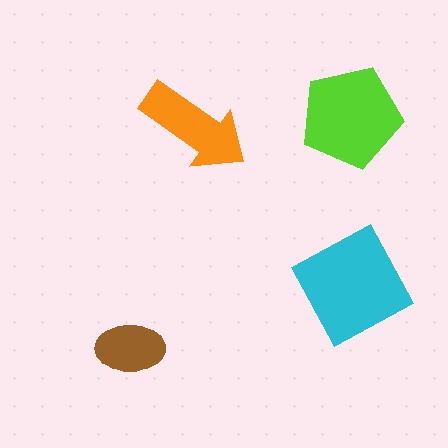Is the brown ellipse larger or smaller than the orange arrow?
Smaller.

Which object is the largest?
The cyan square.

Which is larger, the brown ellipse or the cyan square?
The cyan square.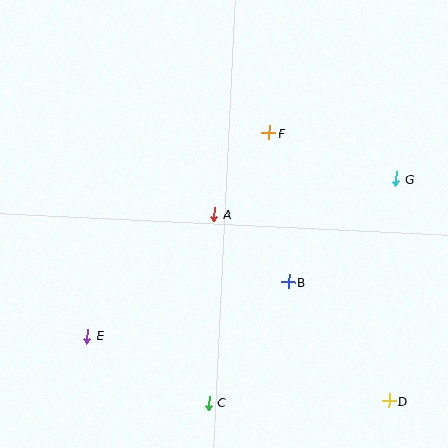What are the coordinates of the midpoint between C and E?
The midpoint between C and E is at (148, 369).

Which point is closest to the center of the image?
Point A at (214, 214) is closest to the center.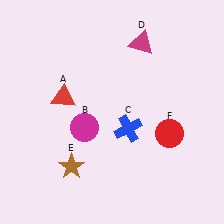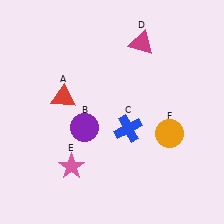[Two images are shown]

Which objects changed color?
B changed from magenta to purple. E changed from brown to pink. F changed from red to orange.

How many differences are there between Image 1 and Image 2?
There are 3 differences between the two images.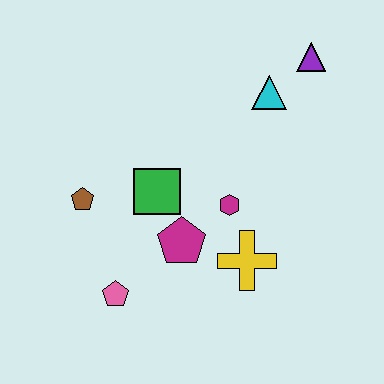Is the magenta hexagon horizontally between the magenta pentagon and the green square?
No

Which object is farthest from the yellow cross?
The purple triangle is farthest from the yellow cross.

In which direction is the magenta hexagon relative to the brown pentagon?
The magenta hexagon is to the right of the brown pentagon.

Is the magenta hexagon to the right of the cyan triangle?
No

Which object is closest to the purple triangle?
The cyan triangle is closest to the purple triangle.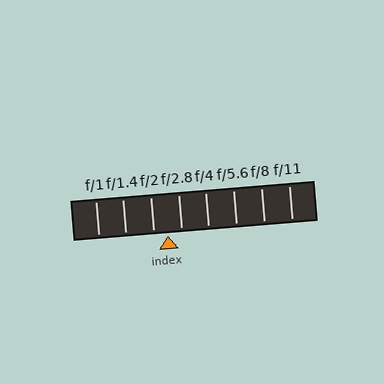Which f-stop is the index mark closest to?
The index mark is closest to f/2.8.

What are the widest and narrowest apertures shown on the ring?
The widest aperture shown is f/1 and the narrowest is f/11.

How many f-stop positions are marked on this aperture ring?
There are 8 f-stop positions marked.